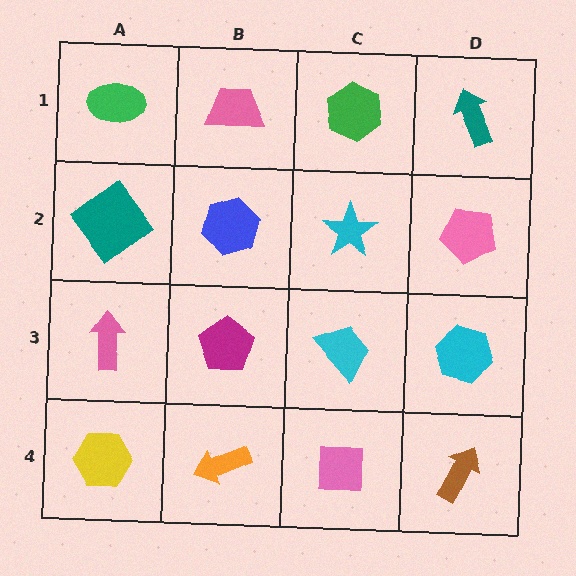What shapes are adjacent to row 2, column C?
A green hexagon (row 1, column C), a cyan trapezoid (row 3, column C), a blue hexagon (row 2, column B), a pink pentagon (row 2, column D).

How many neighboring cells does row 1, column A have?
2.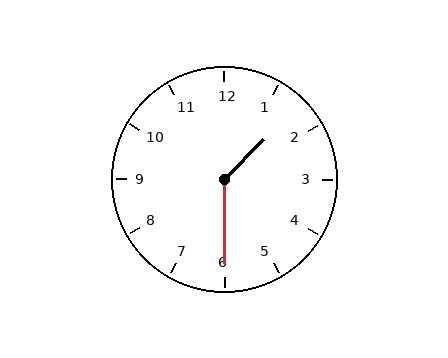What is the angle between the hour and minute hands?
Approximately 135 degrees.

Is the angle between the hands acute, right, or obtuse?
It is obtuse.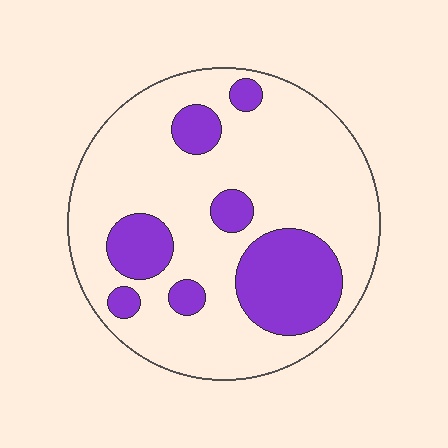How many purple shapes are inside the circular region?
7.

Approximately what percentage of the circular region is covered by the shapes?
Approximately 25%.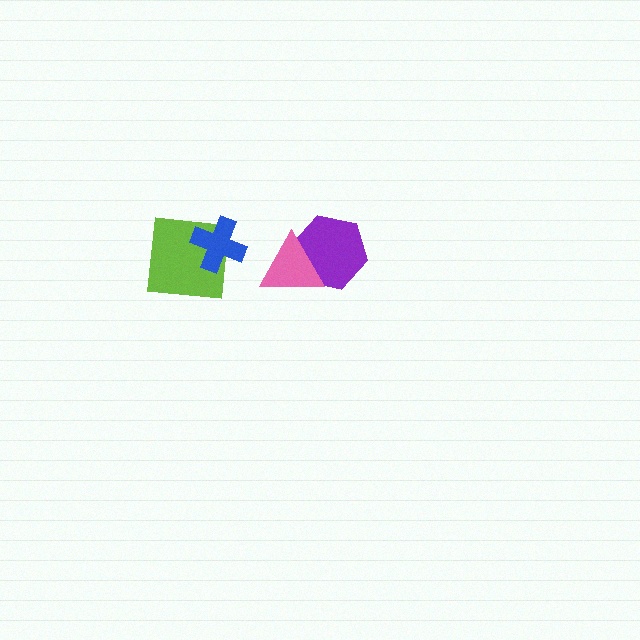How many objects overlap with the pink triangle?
1 object overlaps with the pink triangle.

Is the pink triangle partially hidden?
No, no other shape covers it.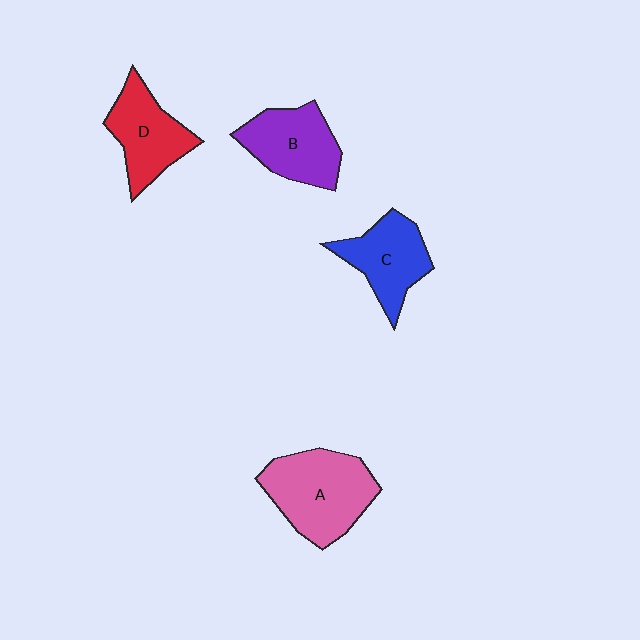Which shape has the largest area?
Shape A (pink).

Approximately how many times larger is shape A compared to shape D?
Approximately 1.4 times.